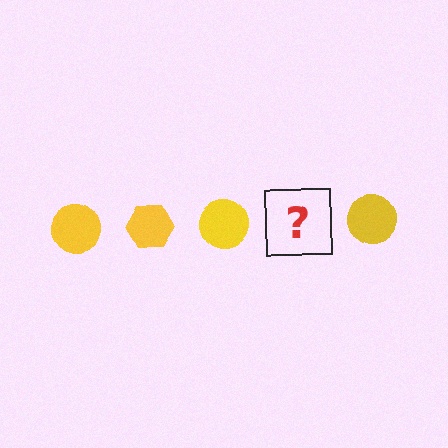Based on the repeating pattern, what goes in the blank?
The blank should be a yellow hexagon.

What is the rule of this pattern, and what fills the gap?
The rule is that the pattern cycles through circle, hexagon shapes in yellow. The gap should be filled with a yellow hexagon.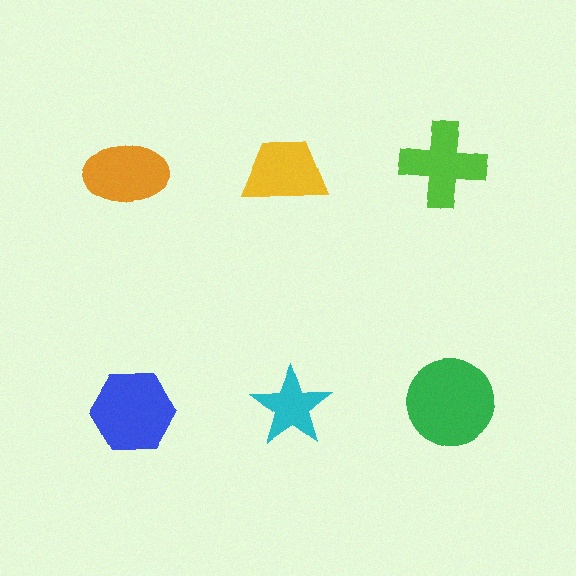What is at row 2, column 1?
A blue hexagon.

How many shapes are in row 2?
3 shapes.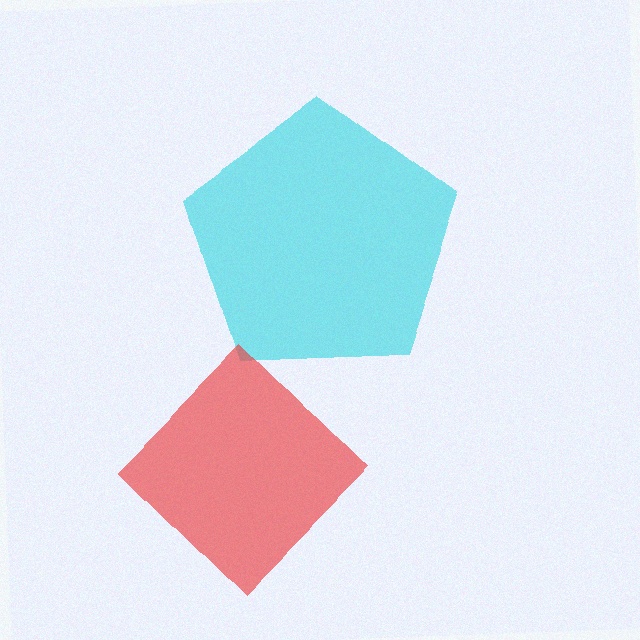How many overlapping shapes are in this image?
There are 2 overlapping shapes in the image.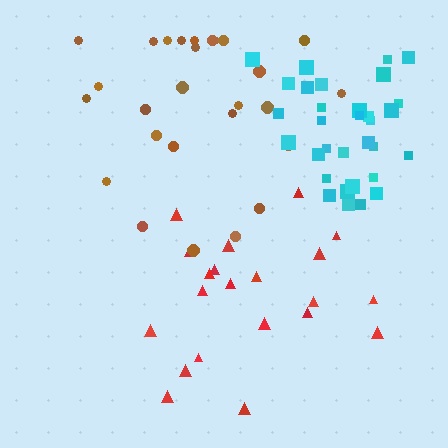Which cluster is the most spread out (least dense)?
Red.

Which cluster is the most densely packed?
Cyan.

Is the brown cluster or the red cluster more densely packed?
Brown.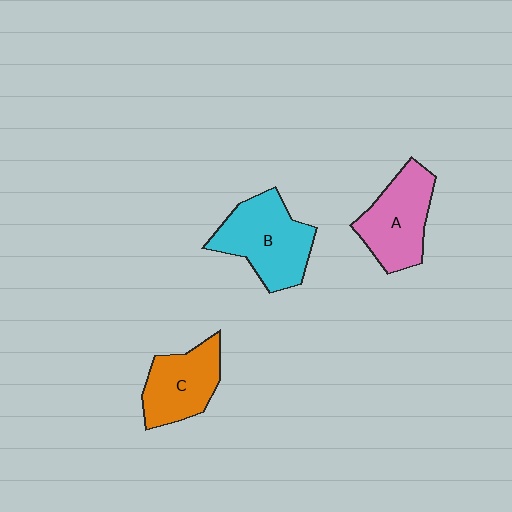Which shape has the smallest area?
Shape C (orange).